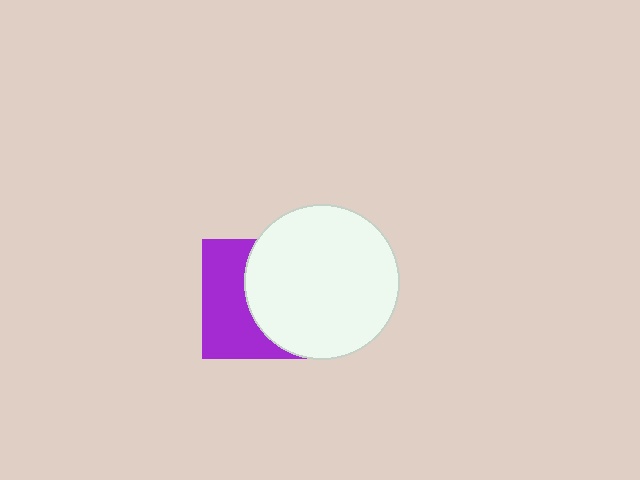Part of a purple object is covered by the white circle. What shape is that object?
It is a square.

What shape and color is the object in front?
The object in front is a white circle.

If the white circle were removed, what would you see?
You would see the complete purple square.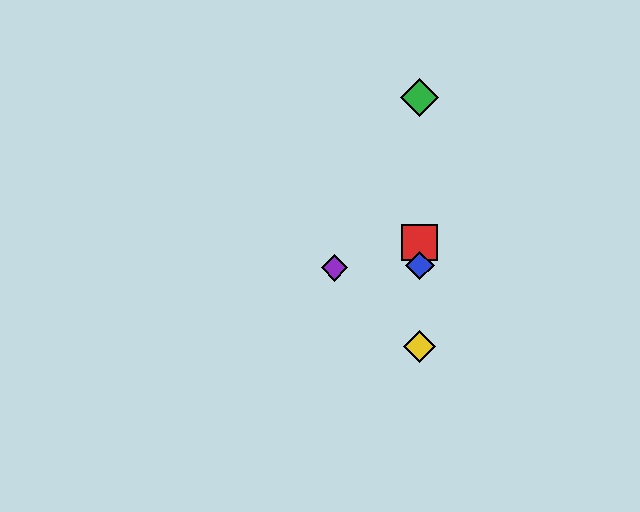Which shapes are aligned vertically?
The red square, the blue diamond, the green diamond, the yellow diamond are aligned vertically.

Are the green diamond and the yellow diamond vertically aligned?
Yes, both are at x≈420.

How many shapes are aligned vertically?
4 shapes (the red square, the blue diamond, the green diamond, the yellow diamond) are aligned vertically.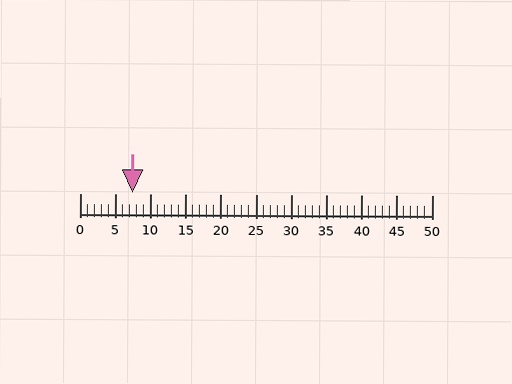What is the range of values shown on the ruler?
The ruler shows values from 0 to 50.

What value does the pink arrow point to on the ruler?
The pink arrow points to approximately 8.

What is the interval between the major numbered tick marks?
The major tick marks are spaced 5 units apart.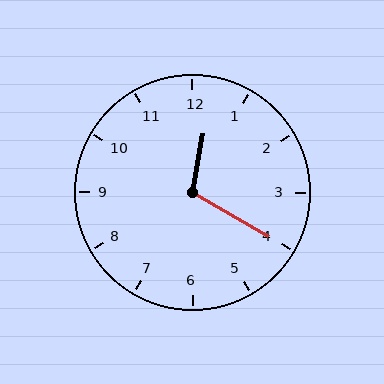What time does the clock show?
12:20.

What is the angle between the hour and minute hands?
Approximately 110 degrees.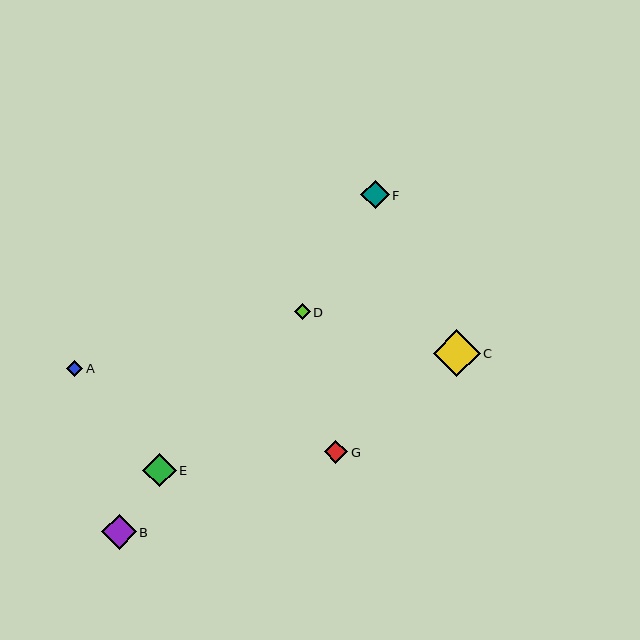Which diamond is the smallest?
Diamond D is the smallest with a size of approximately 16 pixels.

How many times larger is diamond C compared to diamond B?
Diamond C is approximately 1.4 times the size of diamond B.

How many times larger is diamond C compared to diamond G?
Diamond C is approximately 2.0 times the size of diamond G.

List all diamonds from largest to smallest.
From largest to smallest: C, B, E, F, G, A, D.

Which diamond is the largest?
Diamond C is the largest with a size of approximately 47 pixels.